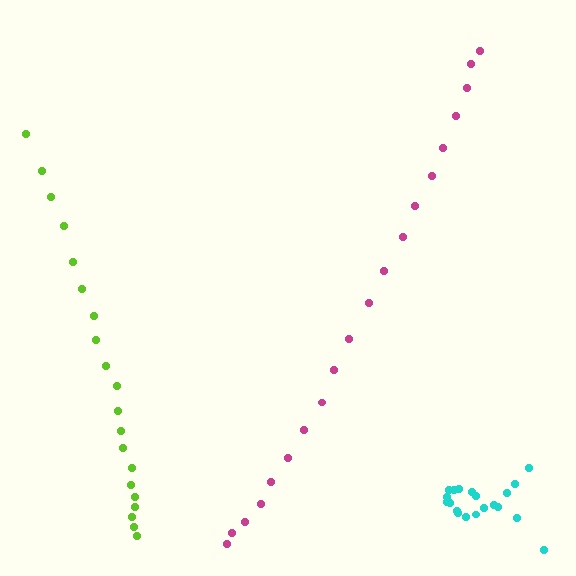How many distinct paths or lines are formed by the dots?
There are 3 distinct paths.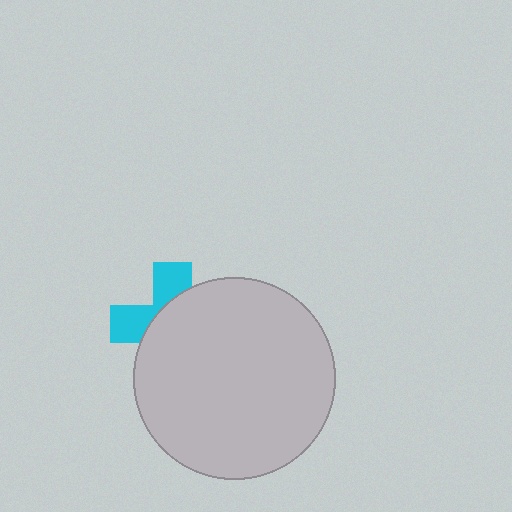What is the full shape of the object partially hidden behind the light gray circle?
The partially hidden object is a cyan cross.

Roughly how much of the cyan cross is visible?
A small part of it is visible (roughly 36%).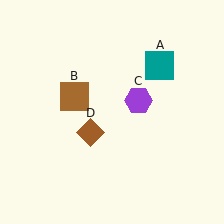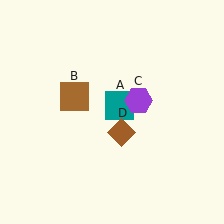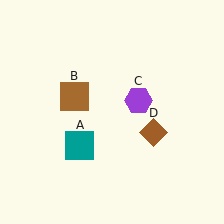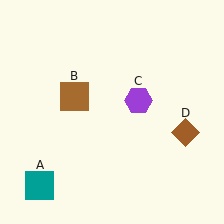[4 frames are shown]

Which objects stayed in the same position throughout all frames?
Brown square (object B) and purple hexagon (object C) remained stationary.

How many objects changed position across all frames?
2 objects changed position: teal square (object A), brown diamond (object D).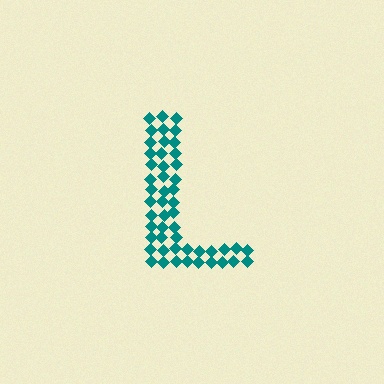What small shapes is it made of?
It is made of small diamonds.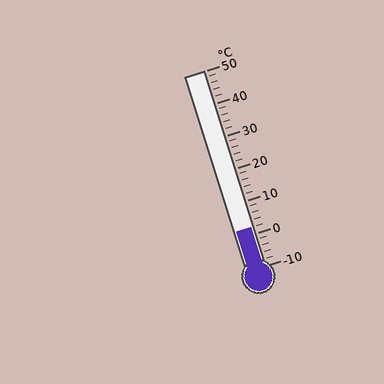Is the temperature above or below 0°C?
The temperature is above 0°C.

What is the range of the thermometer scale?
The thermometer scale ranges from -10°C to 50°C.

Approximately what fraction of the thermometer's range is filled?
The thermometer is filled to approximately 20% of its range.